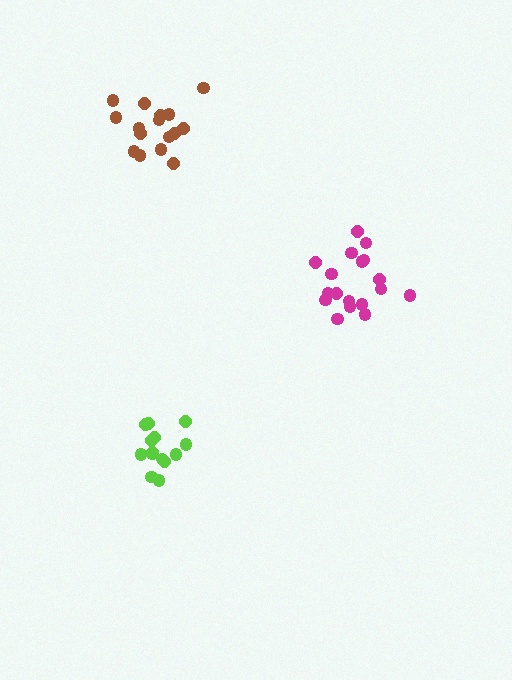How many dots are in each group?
Group 1: 14 dots, Group 2: 18 dots, Group 3: 16 dots (48 total).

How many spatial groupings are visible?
There are 3 spatial groupings.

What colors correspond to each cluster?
The clusters are colored: lime, magenta, brown.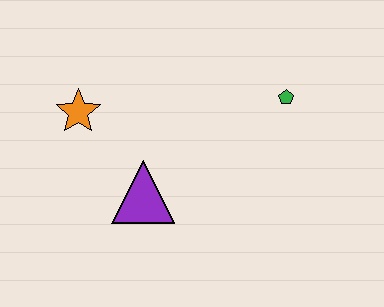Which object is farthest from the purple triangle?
The green pentagon is farthest from the purple triangle.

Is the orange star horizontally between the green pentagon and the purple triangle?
No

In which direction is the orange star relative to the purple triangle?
The orange star is above the purple triangle.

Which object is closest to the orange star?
The purple triangle is closest to the orange star.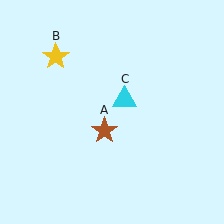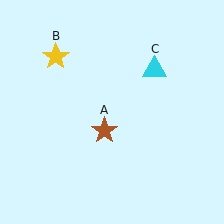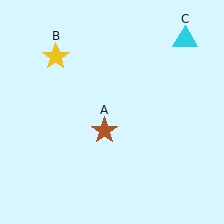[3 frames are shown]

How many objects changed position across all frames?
1 object changed position: cyan triangle (object C).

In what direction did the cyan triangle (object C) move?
The cyan triangle (object C) moved up and to the right.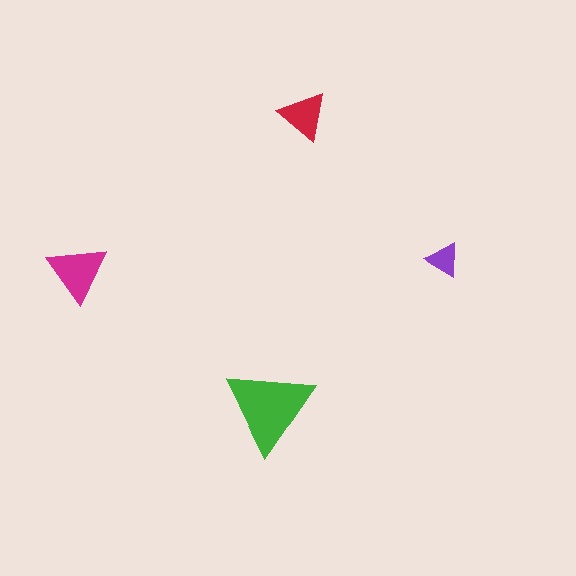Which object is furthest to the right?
The purple triangle is rightmost.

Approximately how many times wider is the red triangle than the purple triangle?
About 1.5 times wider.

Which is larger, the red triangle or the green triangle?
The green one.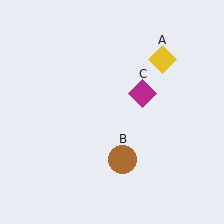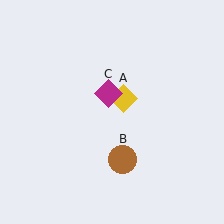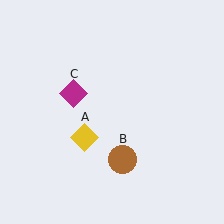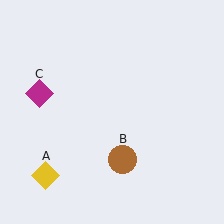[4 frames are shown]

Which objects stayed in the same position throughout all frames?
Brown circle (object B) remained stationary.